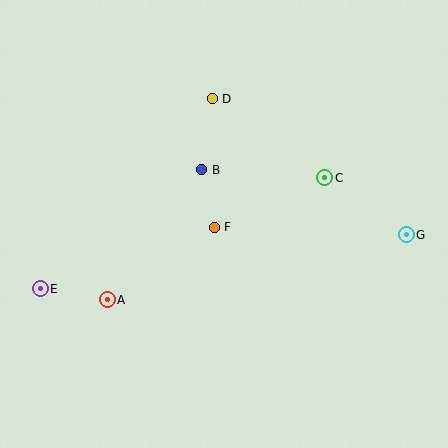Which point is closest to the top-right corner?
Point C is closest to the top-right corner.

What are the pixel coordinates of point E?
Point E is at (40, 289).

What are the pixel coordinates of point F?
Point F is at (214, 227).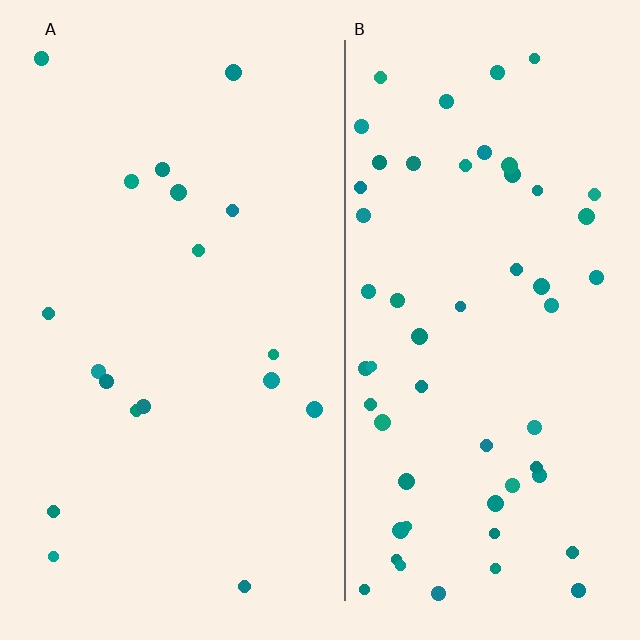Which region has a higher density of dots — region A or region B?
B (the right).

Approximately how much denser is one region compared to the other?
Approximately 3.1× — region B over region A.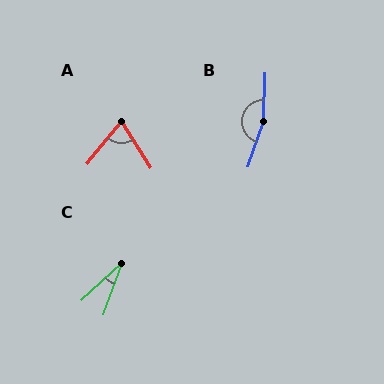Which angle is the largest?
B, at approximately 162 degrees.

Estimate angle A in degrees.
Approximately 71 degrees.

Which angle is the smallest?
C, at approximately 28 degrees.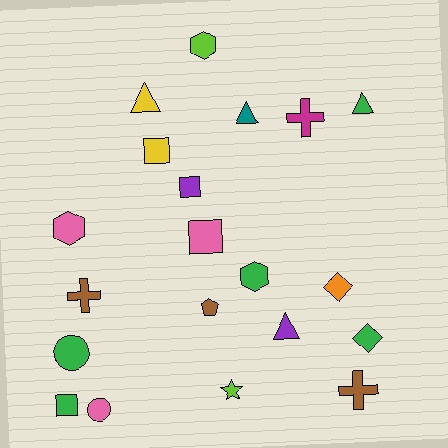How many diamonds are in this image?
There are 2 diamonds.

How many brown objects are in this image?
There are 3 brown objects.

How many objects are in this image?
There are 20 objects.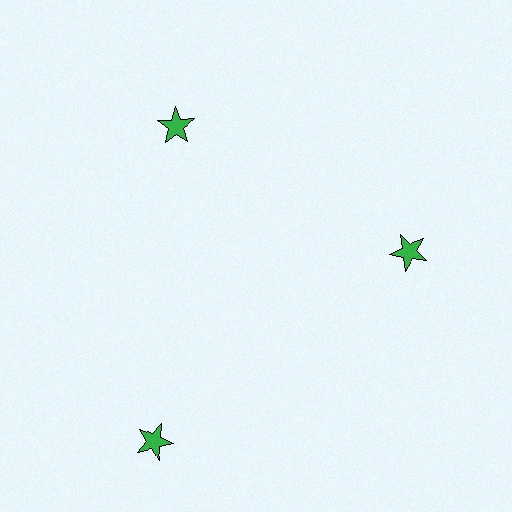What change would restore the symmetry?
The symmetry would be restored by moving it inward, back onto the ring so that all 3 stars sit at equal angles and equal distance from the center.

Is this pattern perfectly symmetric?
No. The 3 green stars are arranged in a ring, but one element near the 7 o'clock position is pushed outward from the center, breaking the 3-fold rotational symmetry.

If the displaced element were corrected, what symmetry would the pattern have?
It would have 3-fold rotational symmetry — the pattern would map onto itself every 120 degrees.